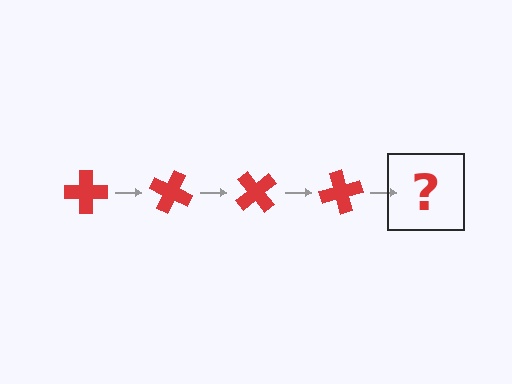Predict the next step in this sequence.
The next step is a red cross rotated 100 degrees.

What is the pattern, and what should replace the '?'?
The pattern is that the cross rotates 25 degrees each step. The '?' should be a red cross rotated 100 degrees.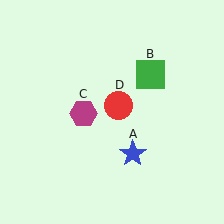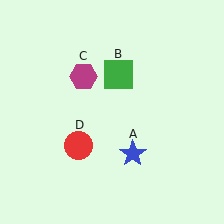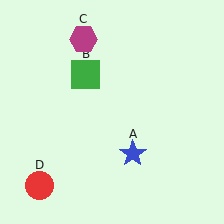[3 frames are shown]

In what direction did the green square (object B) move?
The green square (object B) moved left.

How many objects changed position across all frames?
3 objects changed position: green square (object B), magenta hexagon (object C), red circle (object D).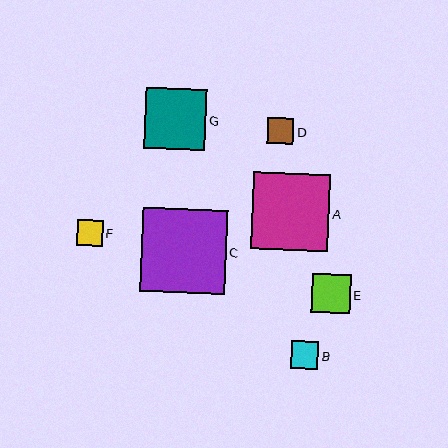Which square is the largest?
Square C is the largest with a size of approximately 85 pixels.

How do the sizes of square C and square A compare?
Square C and square A are approximately the same size.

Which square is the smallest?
Square F is the smallest with a size of approximately 25 pixels.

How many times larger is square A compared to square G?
Square A is approximately 1.3 times the size of square G.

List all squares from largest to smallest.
From largest to smallest: C, A, G, E, B, D, F.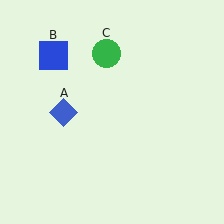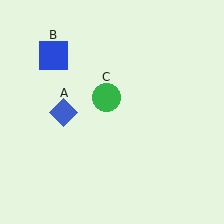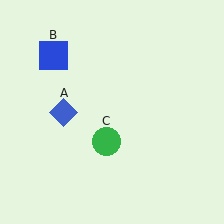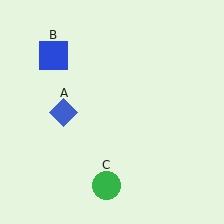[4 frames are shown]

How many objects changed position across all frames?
1 object changed position: green circle (object C).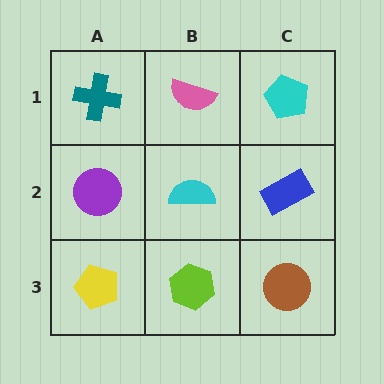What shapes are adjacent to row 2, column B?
A pink semicircle (row 1, column B), a lime hexagon (row 3, column B), a purple circle (row 2, column A), a blue rectangle (row 2, column C).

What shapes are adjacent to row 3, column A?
A purple circle (row 2, column A), a lime hexagon (row 3, column B).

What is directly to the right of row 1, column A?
A pink semicircle.